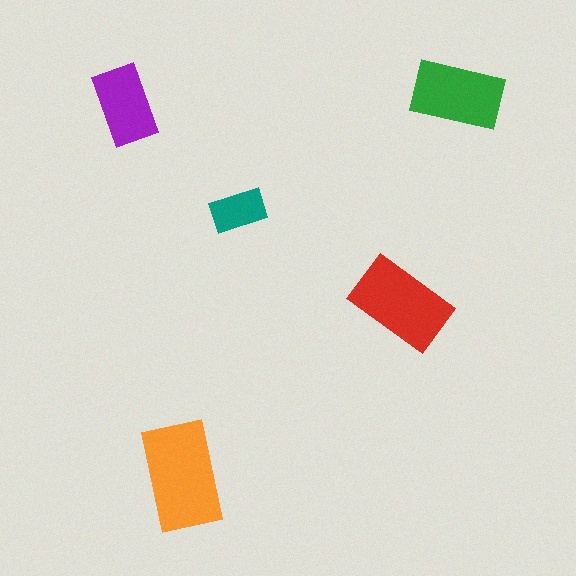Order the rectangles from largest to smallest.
the orange one, the red one, the green one, the purple one, the teal one.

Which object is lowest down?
The orange rectangle is bottommost.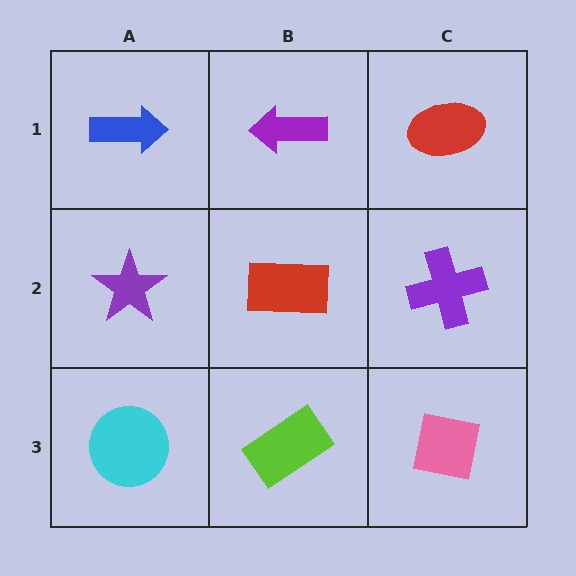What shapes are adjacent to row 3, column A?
A purple star (row 2, column A), a lime rectangle (row 3, column B).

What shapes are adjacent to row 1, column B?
A red rectangle (row 2, column B), a blue arrow (row 1, column A), a red ellipse (row 1, column C).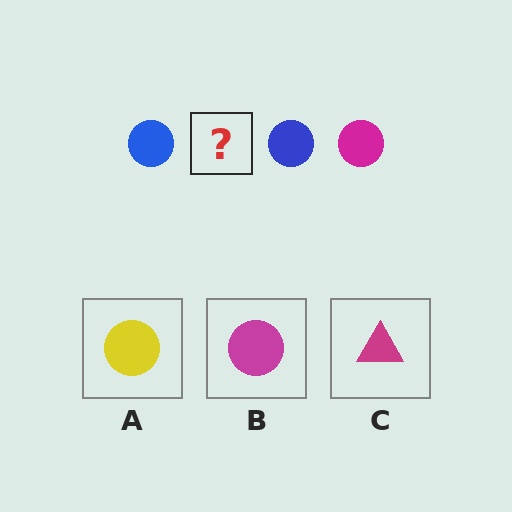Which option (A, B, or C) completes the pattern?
B.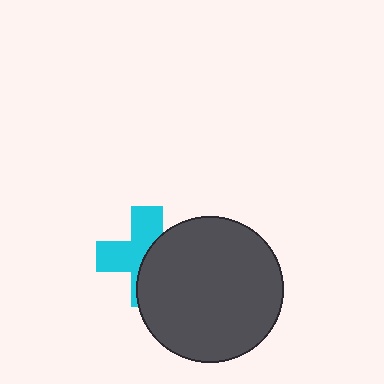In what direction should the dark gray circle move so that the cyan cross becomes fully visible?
The dark gray circle should move right. That is the shortest direction to clear the overlap and leave the cyan cross fully visible.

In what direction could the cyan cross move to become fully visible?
The cyan cross could move left. That would shift it out from behind the dark gray circle entirely.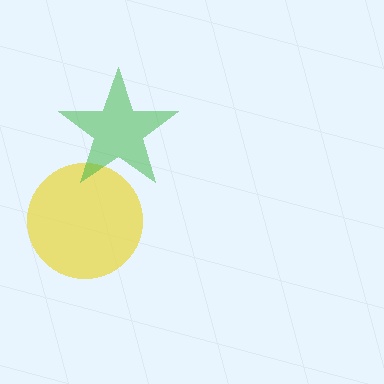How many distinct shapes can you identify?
There are 2 distinct shapes: a yellow circle, a green star.